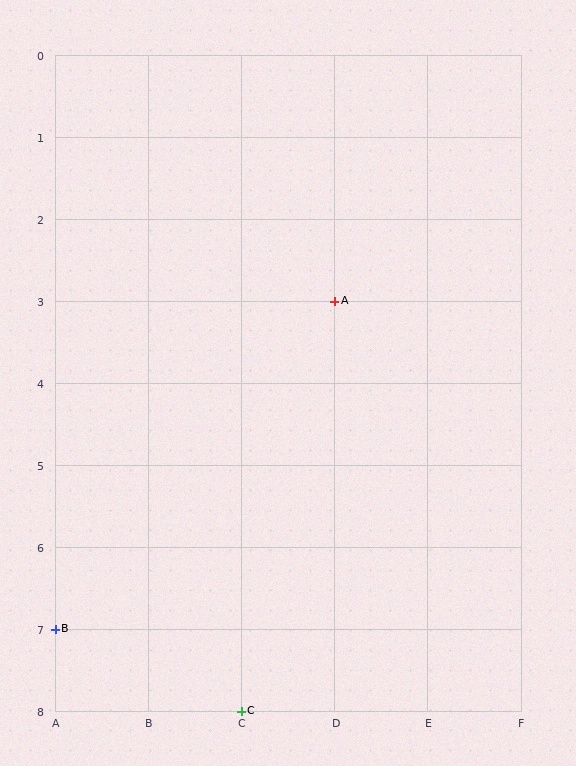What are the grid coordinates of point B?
Point B is at grid coordinates (A, 7).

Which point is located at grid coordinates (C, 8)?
Point C is at (C, 8).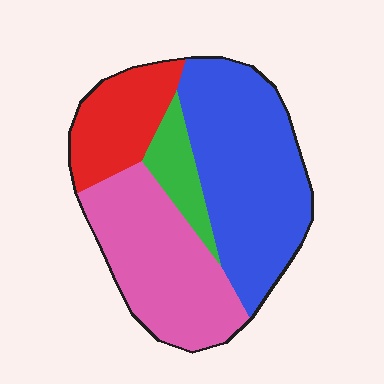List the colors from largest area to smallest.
From largest to smallest: blue, pink, red, green.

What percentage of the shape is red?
Red covers roughly 15% of the shape.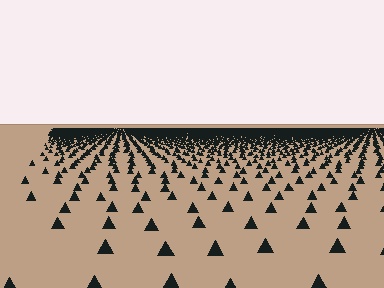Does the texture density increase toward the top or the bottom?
Density increases toward the top.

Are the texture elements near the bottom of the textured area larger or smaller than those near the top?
Larger. Near the bottom, elements are closer to the viewer and appear at a bigger on-screen size.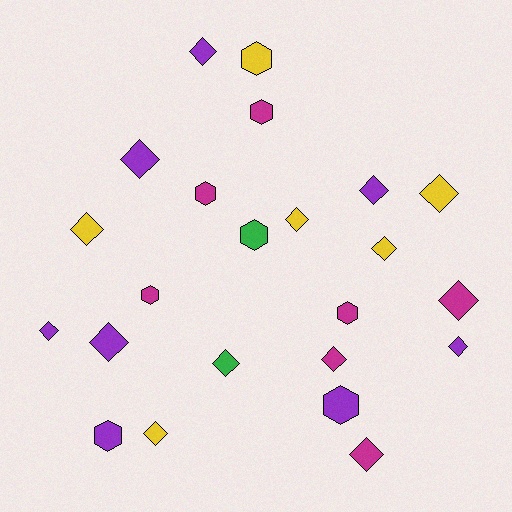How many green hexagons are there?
There is 1 green hexagon.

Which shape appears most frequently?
Diamond, with 15 objects.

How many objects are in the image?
There are 23 objects.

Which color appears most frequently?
Purple, with 8 objects.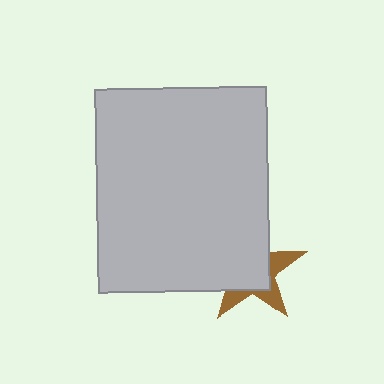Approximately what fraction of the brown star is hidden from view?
Roughly 65% of the brown star is hidden behind the light gray rectangle.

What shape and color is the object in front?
The object in front is a light gray rectangle.